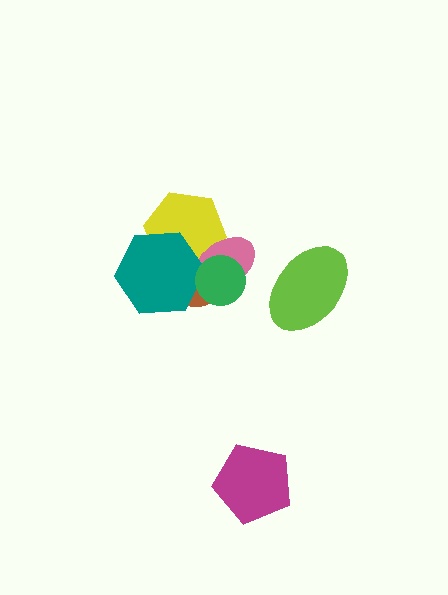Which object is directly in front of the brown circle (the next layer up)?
The yellow hexagon is directly in front of the brown circle.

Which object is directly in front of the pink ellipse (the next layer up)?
The teal hexagon is directly in front of the pink ellipse.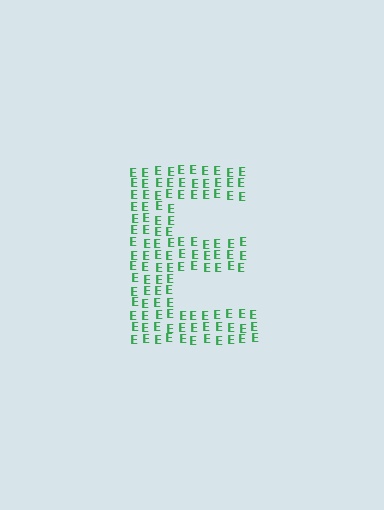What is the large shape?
The large shape is the letter E.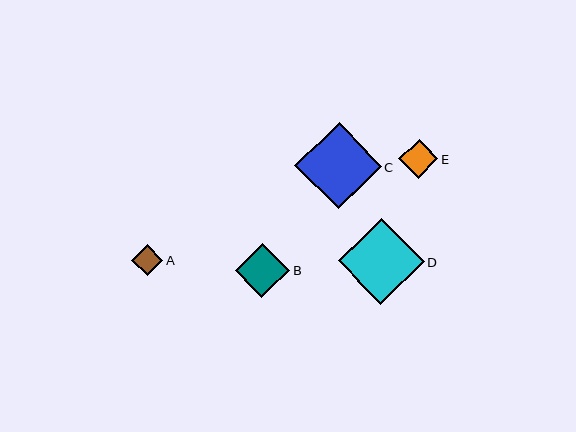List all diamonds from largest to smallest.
From largest to smallest: C, D, B, E, A.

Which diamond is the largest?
Diamond C is the largest with a size of approximately 86 pixels.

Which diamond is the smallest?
Diamond A is the smallest with a size of approximately 31 pixels.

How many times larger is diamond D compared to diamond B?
Diamond D is approximately 1.6 times the size of diamond B.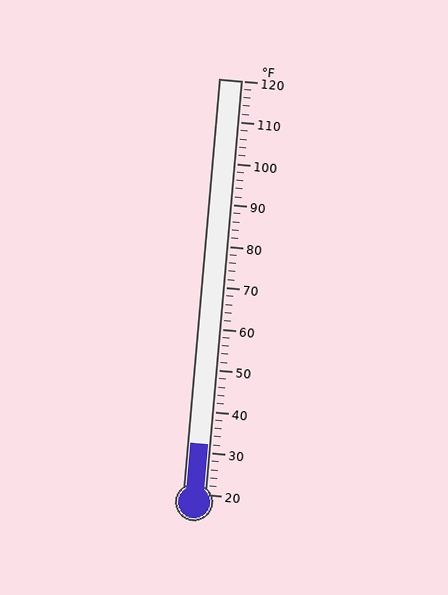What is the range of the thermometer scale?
The thermometer scale ranges from 20°F to 120°F.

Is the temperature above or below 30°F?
The temperature is above 30°F.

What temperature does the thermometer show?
The thermometer shows approximately 32°F.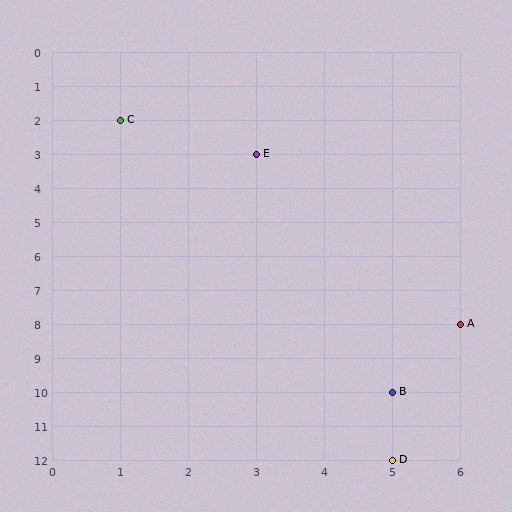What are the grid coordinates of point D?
Point D is at grid coordinates (5, 12).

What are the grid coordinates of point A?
Point A is at grid coordinates (6, 8).